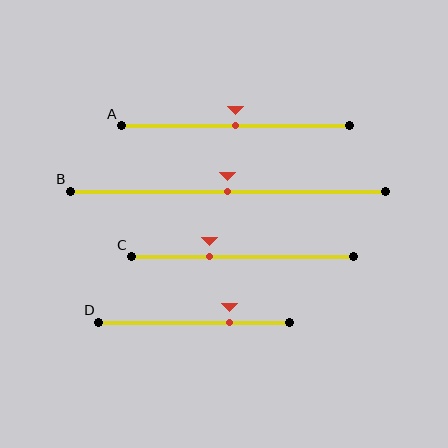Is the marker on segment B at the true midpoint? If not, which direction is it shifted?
Yes, the marker on segment B is at the true midpoint.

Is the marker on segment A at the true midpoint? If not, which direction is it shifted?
Yes, the marker on segment A is at the true midpoint.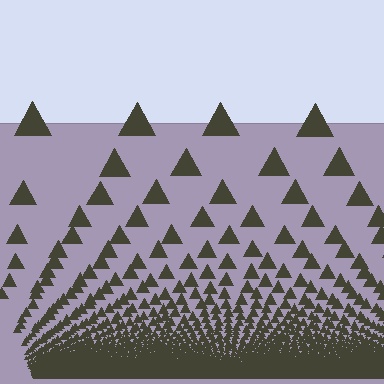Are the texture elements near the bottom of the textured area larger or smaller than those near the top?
Smaller. The gradient is inverted — elements near the bottom are smaller and denser.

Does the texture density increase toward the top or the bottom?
Density increases toward the bottom.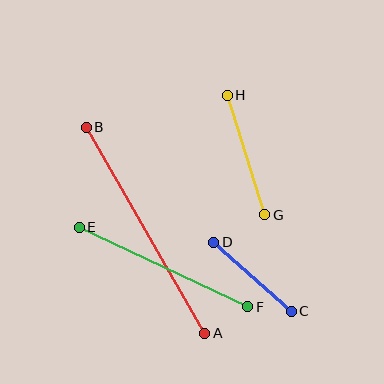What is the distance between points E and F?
The distance is approximately 186 pixels.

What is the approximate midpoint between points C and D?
The midpoint is at approximately (253, 277) pixels.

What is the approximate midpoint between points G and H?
The midpoint is at approximately (246, 155) pixels.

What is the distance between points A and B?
The distance is approximately 238 pixels.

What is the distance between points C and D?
The distance is approximately 104 pixels.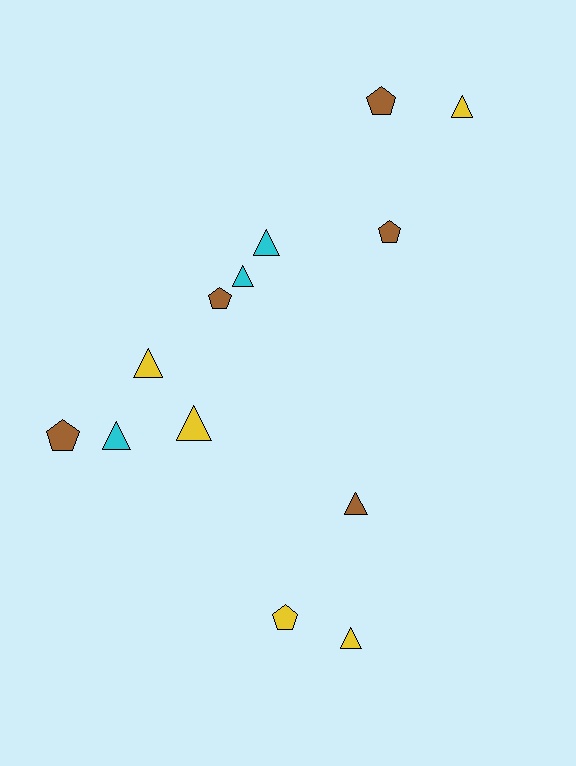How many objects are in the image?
There are 13 objects.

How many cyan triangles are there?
There are 3 cyan triangles.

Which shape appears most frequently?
Triangle, with 8 objects.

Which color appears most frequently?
Yellow, with 5 objects.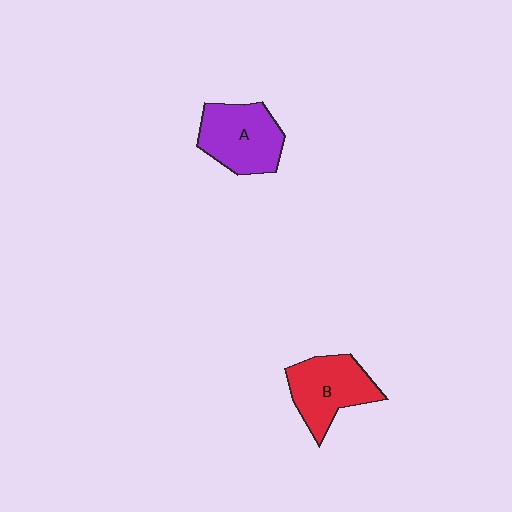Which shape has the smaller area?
Shape B (red).